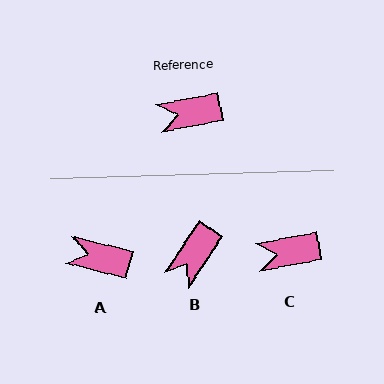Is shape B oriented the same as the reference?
No, it is off by about 45 degrees.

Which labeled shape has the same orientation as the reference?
C.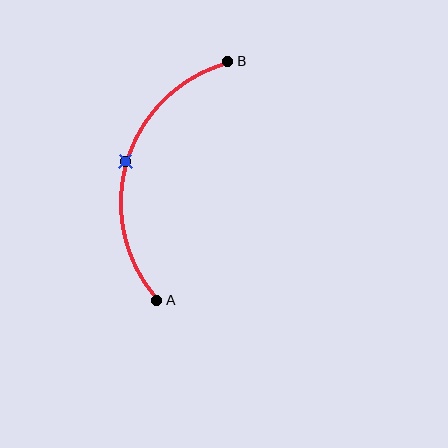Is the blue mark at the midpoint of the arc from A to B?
Yes. The blue mark lies on the arc at equal arc-length from both A and B — it is the arc midpoint.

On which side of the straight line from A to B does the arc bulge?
The arc bulges to the left of the straight line connecting A and B.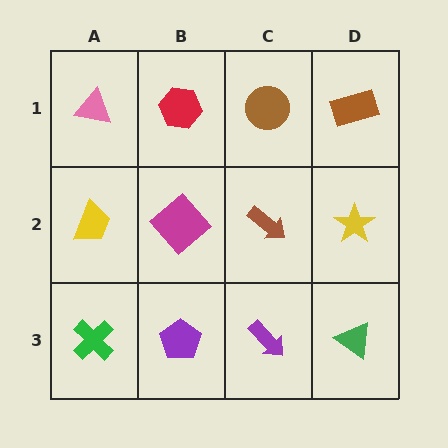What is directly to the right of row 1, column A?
A red hexagon.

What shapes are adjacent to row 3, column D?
A yellow star (row 2, column D), a purple arrow (row 3, column C).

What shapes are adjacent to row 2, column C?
A brown circle (row 1, column C), a purple arrow (row 3, column C), a magenta diamond (row 2, column B), a yellow star (row 2, column D).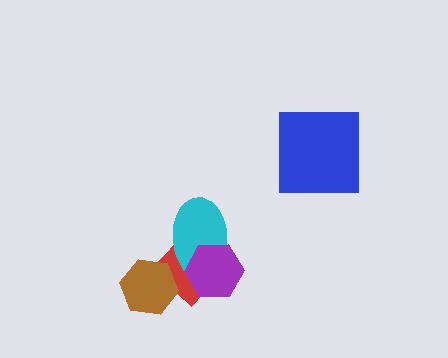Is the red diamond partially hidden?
Yes, it is partially covered by another shape.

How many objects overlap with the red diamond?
3 objects overlap with the red diamond.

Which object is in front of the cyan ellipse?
The purple hexagon is in front of the cyan ellipse.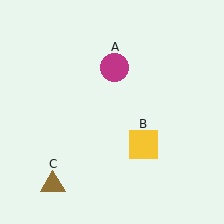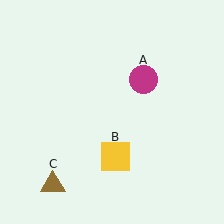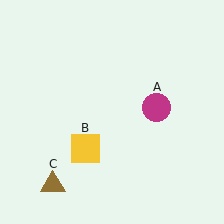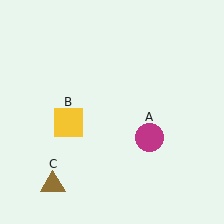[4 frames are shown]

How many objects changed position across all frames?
2 objects changed position: magenta circle (object A), yellow square (object B).